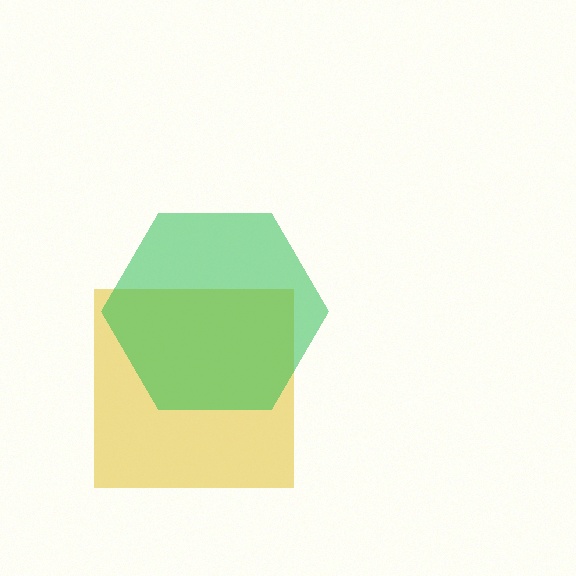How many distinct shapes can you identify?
There are 2 distinct shapes: a yellow square, a green hexagon.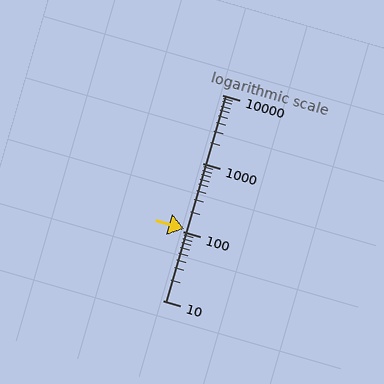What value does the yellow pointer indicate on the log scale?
The pointer indicates approximately 110.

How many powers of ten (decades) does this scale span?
The scale spans 3 decades, from 10 to 10000.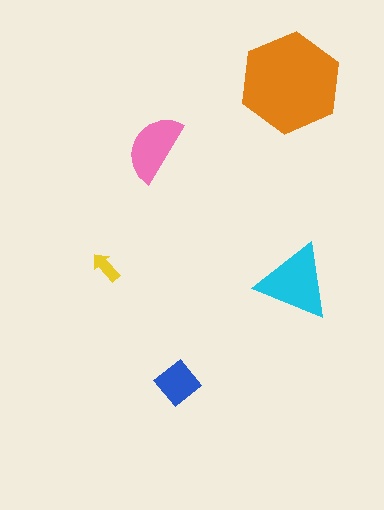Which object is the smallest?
The yellow arrow.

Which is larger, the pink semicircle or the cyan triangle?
The cyan triangle.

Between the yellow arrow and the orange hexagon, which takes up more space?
The orange hexagon.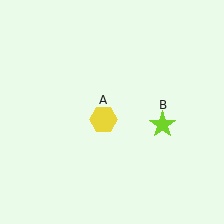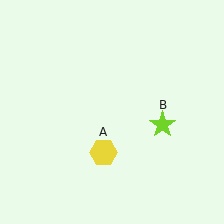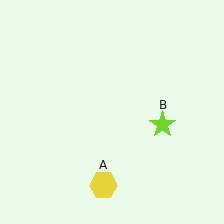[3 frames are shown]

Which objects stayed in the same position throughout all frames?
Lime star (object B) remained stationary.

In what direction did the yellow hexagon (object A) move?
The yellow hexagon (object A) moved down.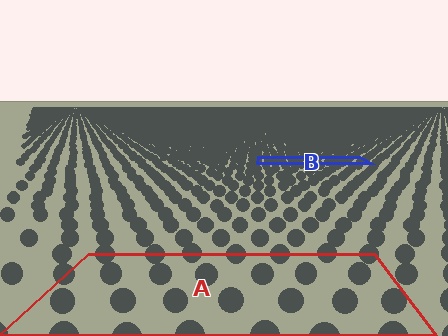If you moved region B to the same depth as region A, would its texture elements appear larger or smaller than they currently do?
They would appear larger. At a closer depth, the same texture elements are projected at a bigger on-screen size.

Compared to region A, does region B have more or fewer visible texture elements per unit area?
Region B has more texture elements per unit area — they are packed more densely because it is farther away.